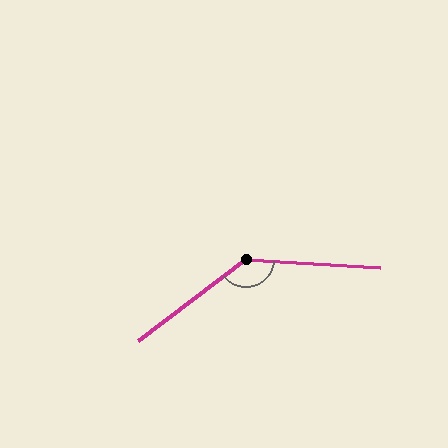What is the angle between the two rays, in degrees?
Approximately 140 degrees.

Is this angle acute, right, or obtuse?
It is obtuse.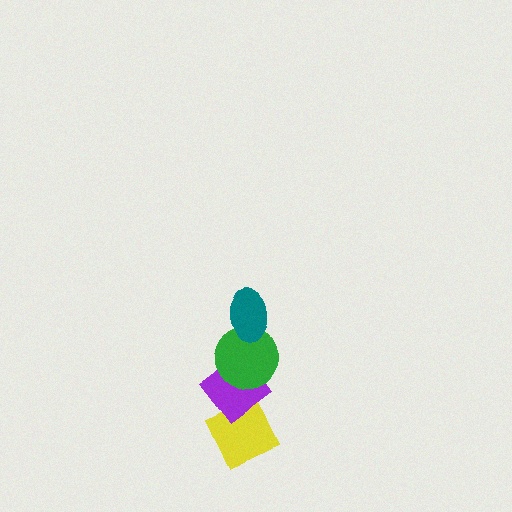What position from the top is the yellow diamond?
The yellow diamond is 4th from the top.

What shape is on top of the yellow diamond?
The purple diamond is on top of the yellow diamond.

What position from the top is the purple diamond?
The purple diamond is 3rd from the top.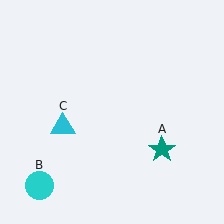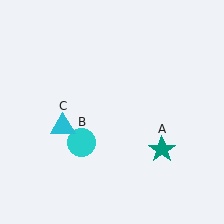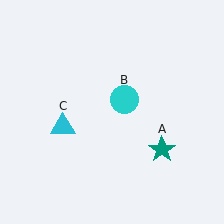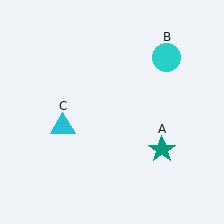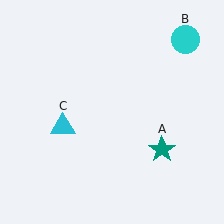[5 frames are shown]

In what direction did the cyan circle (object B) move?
The cyan circle (object B) moved up and to the right.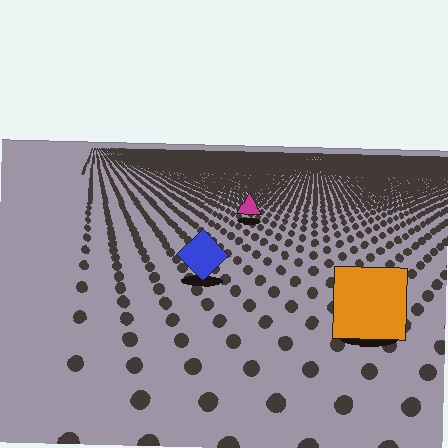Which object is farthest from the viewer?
The magenta triangle is farthest from the viewer. It appears smaller and the ground texture around it is denser.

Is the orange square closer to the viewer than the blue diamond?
Yes. The orange square is closer — you can tell from the texture gradient: the ground texture is coarser near it.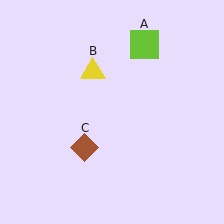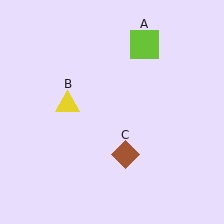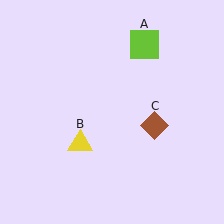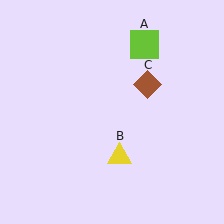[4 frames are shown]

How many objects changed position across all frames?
2 objects changed position: yellow triangle (object B), brown diamond (object C).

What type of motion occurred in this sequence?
The yellow triangle (object B), brown diamond (object C) rotated counterclockwise around the center of the scene.